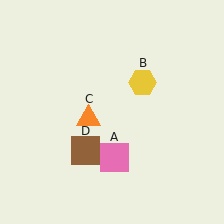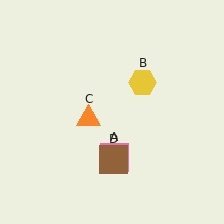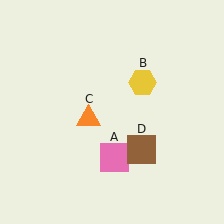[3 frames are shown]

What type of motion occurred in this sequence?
The brown square (object D) rotated counterclockwise around the center of the scene.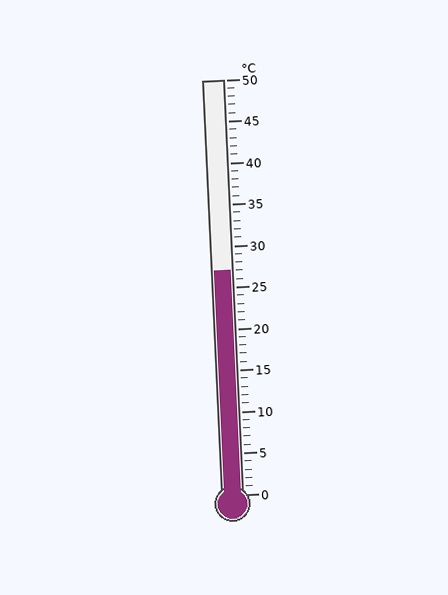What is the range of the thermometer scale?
The thermometer scale ranges from 0°C to 50°C.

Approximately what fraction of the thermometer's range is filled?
The thermometer is filled to approximately 55% of its range.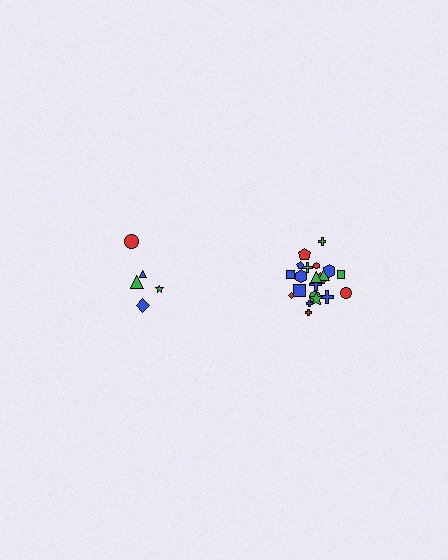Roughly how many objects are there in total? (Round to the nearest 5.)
Roughly 25 objects in total.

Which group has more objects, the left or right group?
The right group.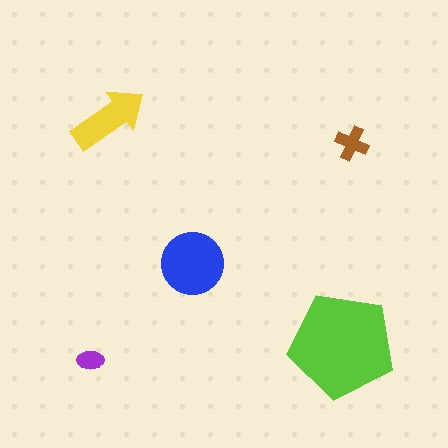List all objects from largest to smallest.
The lime pentagon, the blue circle, the yellow arrow, the brown cross, the purple ellipse.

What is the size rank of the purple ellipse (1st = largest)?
5th.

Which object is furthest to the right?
The brown cross is rightmost.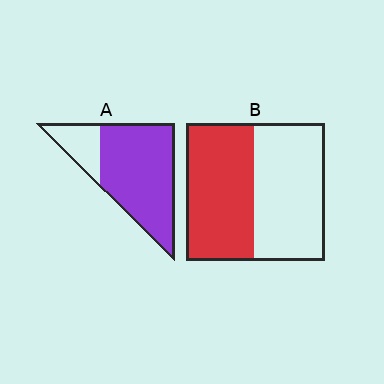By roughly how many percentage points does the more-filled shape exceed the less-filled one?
By roughly 30 percentage points (A over B).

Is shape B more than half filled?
Roughly half.